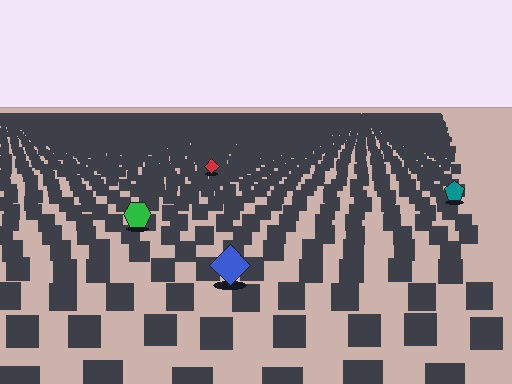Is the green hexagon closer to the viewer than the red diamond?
Yes. The green hexagon is closer — you can tell from the texture gradient: the ground texture is coarser near it.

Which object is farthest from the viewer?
The red diamond is farthest from the viewer. It appears smaller and the ground texture around it is denser.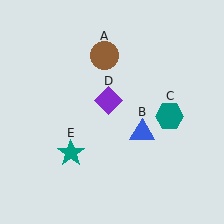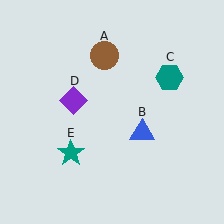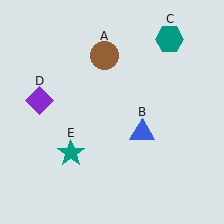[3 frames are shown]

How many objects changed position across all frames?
2 objects changed position: teal hexagon (object C), purple diamond (object D).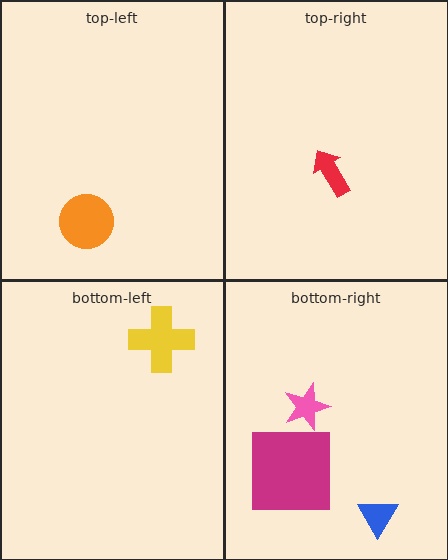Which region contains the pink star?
The bottom-right region.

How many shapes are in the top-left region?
1.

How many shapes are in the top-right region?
1.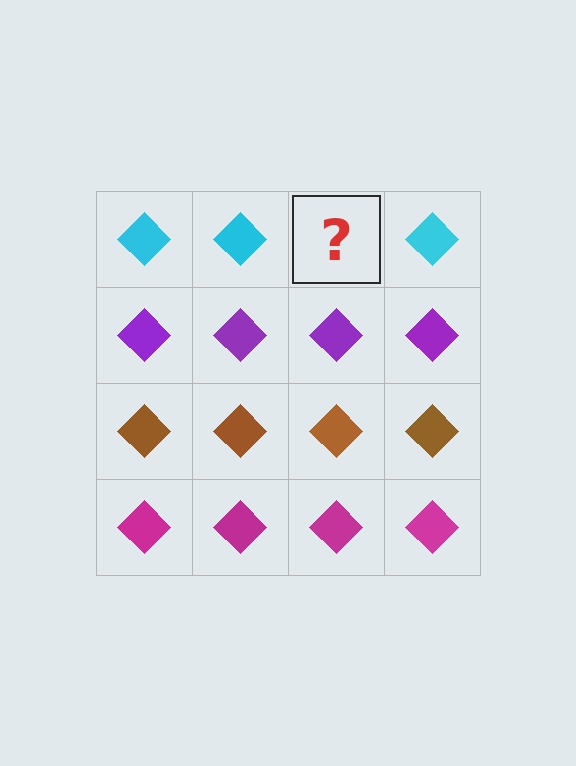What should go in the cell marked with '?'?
The missing cell should contain a cyan diamond.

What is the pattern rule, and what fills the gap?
The rule is that each row has a consistent color. The gap should be filled with a cyan diamond.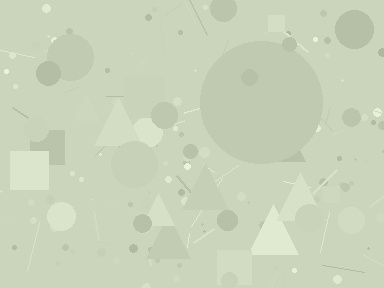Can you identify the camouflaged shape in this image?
The camouflaged shape is a circle.